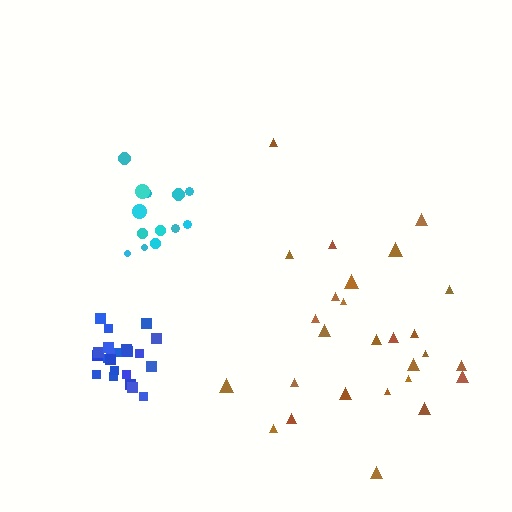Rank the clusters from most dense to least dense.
blue, cyan, brown.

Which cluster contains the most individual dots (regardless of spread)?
Brown (27).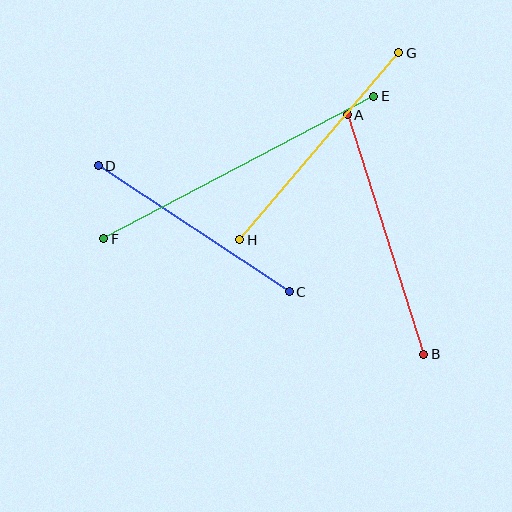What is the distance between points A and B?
The distance is approximately 252 pixels.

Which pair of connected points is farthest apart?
Points E and F are farthest apart.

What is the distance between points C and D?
The distance is approximately 229 pixels.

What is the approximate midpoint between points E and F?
The midpoint is at approximately (239, 168) pixels.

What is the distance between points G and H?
The distance is approximately 245 pixels.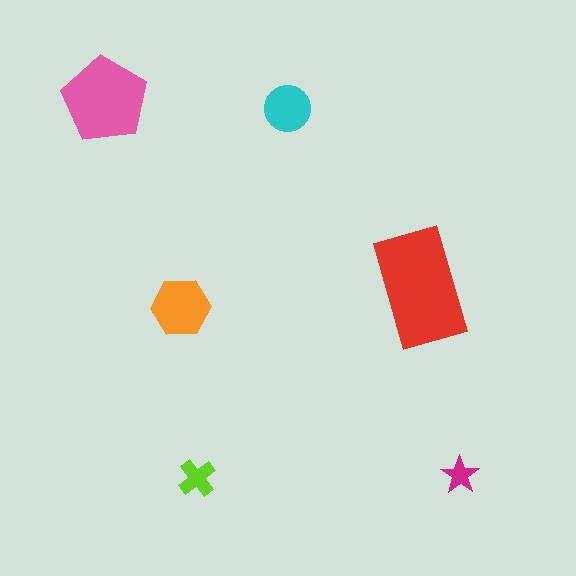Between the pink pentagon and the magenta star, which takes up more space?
The pink pentagon.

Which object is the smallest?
The magenta star.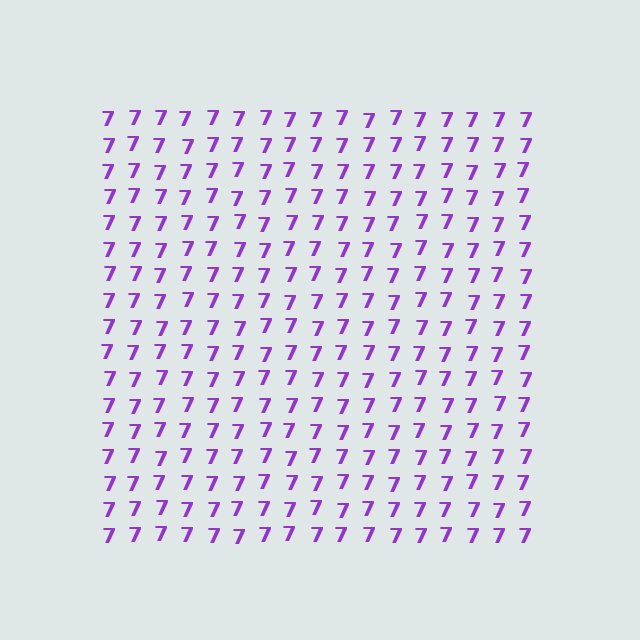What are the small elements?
The small elements are digit 7's.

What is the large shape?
The large shape is a square.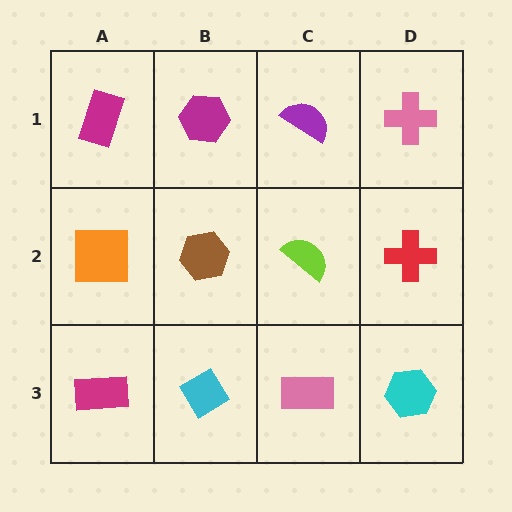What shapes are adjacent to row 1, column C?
A lime semicircle (row 2, column C), a magenta hexagon (row 1, column B), a pink cross (row 1, column D).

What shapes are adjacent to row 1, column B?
A brown hexagon (row 2, column B), a magenta rectangle (row 1, column A), a purple semicircle (row 1, column C).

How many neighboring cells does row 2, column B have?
4.